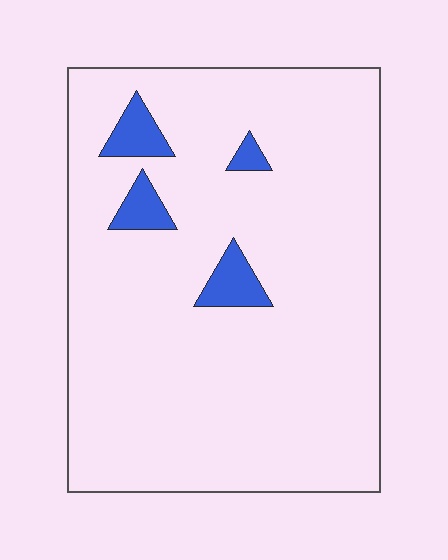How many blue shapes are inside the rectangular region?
4.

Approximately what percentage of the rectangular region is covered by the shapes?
Approximately 5%.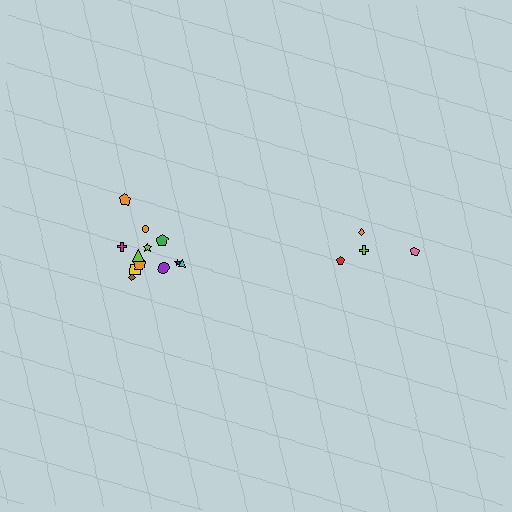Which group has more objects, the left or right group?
The left group.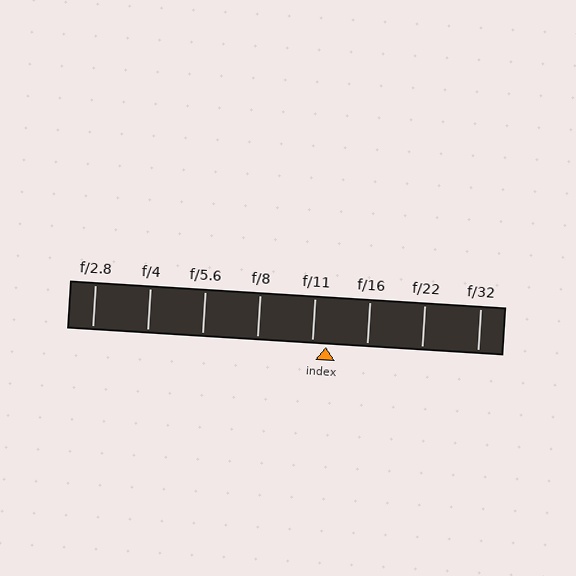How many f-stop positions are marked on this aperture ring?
There are 8 f-stop positions marked.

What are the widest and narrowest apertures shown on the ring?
The widest aperture shown is f/2.8 and the narrowest is f/32.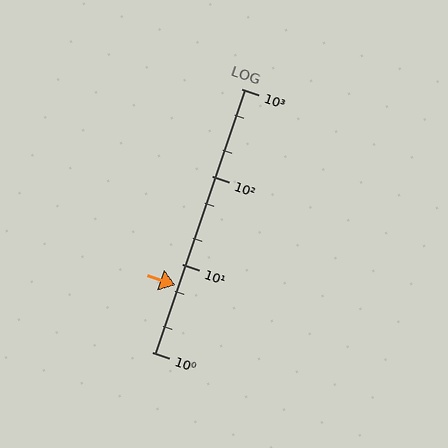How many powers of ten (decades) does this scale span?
The scale spans 3 decades, from 1 to 1000.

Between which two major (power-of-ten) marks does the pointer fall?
The pointer is between 1 and 10.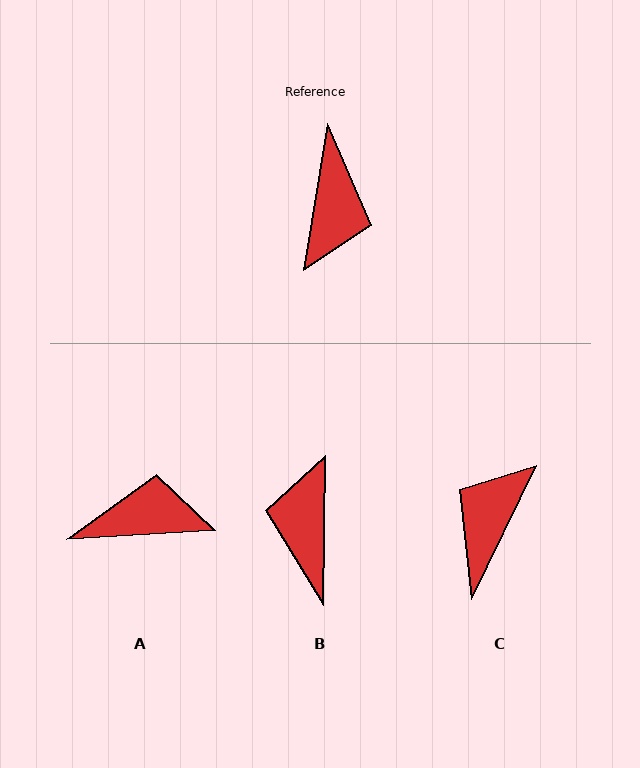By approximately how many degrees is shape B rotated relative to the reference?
Approximately 171 degrees clockwise.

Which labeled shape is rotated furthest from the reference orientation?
B, about 171 degrees away.